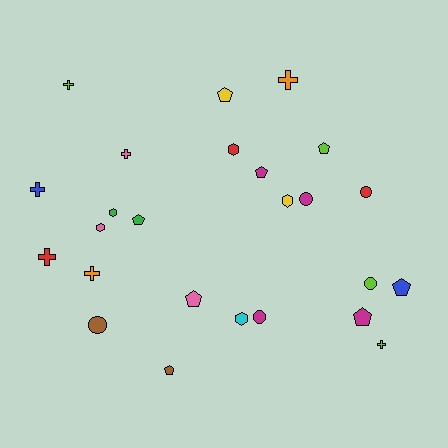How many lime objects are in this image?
There are 4 lime objects.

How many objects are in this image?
There are 25 objects.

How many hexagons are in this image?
There are 5 hexagons.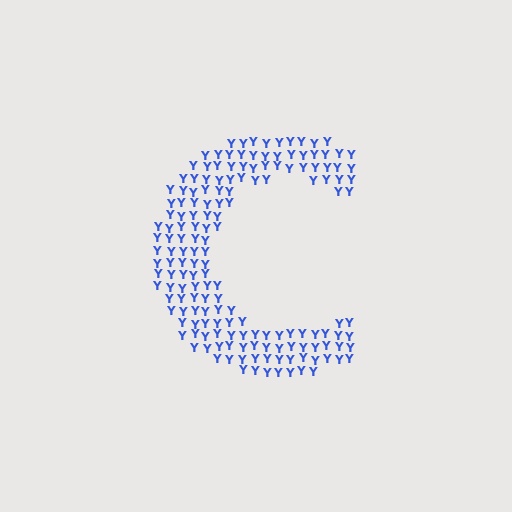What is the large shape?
The large shape is the letter C.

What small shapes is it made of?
It is made of small letter Y's.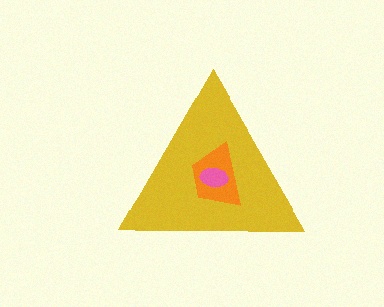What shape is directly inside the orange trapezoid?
The pink ellipse.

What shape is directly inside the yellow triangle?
The orange trapezoid.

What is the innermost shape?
The pink ellipse.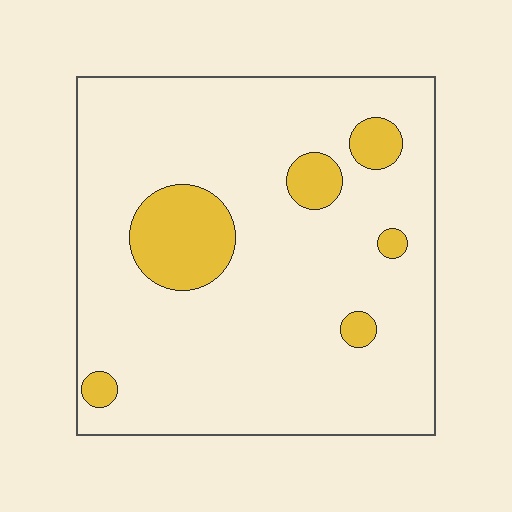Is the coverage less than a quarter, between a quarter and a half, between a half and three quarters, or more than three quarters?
Less than a quarter.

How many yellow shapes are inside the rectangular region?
6.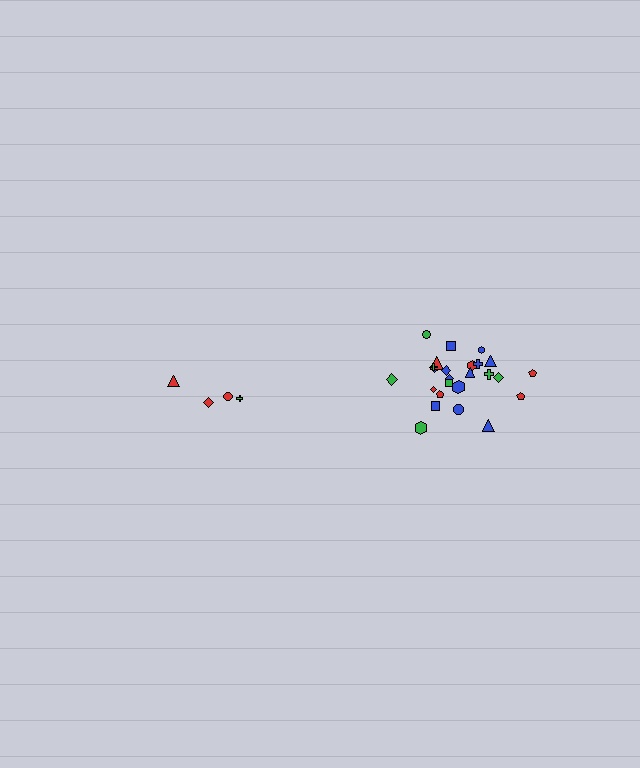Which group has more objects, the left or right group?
The right group.